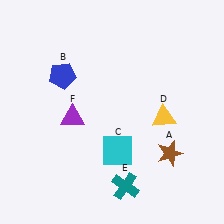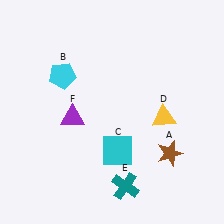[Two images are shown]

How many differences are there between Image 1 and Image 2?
There is 1 difference between the two images.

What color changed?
The pentagon (B) changed from blue in Image 1 to cyan in Image 2.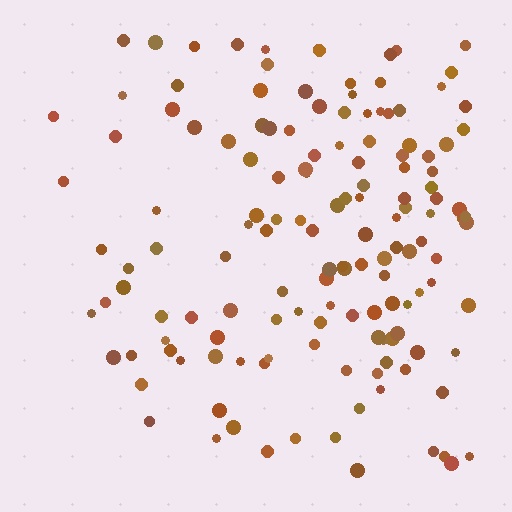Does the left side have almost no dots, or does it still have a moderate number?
Still a moderate number, just noticeably fewer than the right.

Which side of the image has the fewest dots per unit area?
The left.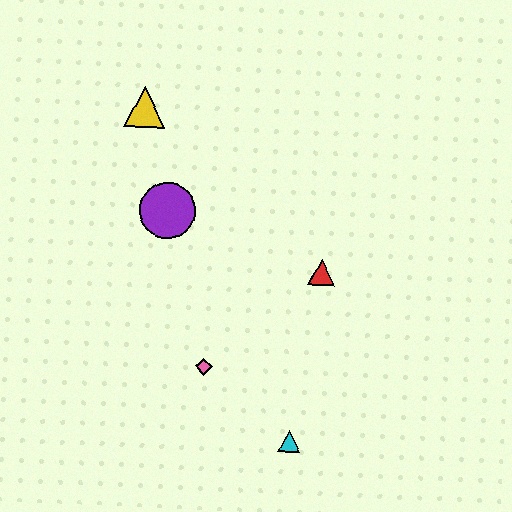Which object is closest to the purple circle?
The yellow triangle is closest to the purple circle.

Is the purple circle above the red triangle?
Yes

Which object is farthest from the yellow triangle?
The cyan triangle is farthest from the yellow triangle.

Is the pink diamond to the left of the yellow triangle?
No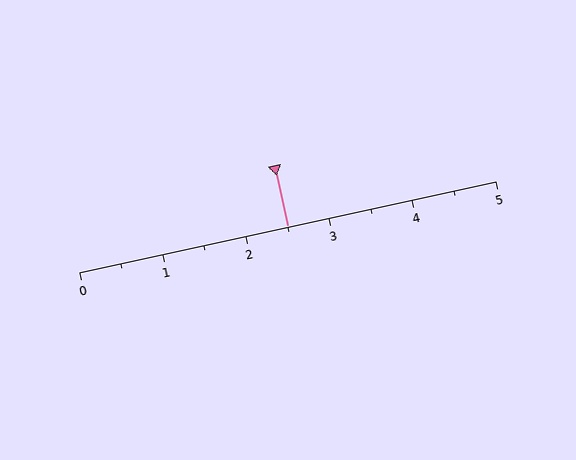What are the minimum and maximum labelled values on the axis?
The axis runs from 0 to 5.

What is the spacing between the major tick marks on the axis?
The major ticks are spaced 1 apart.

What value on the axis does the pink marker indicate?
The marker indicates approximately 2.5.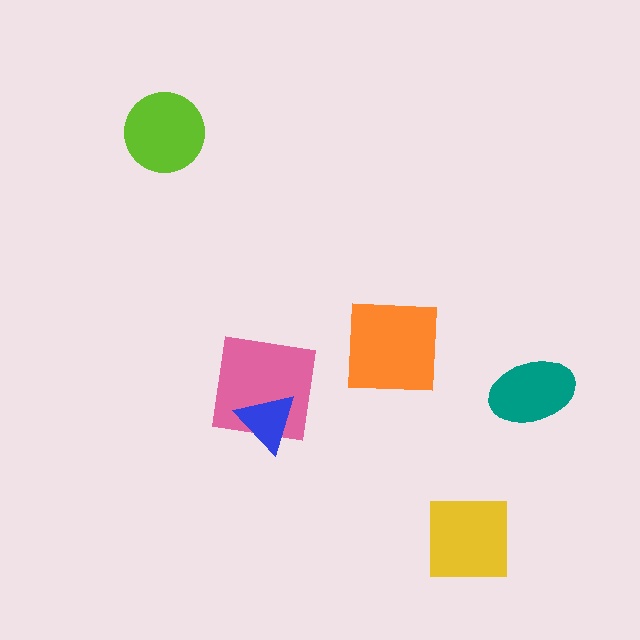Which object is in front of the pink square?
The blue triangle is in front of the pink square.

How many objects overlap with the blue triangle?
1 object overlaps with the blue triangle.